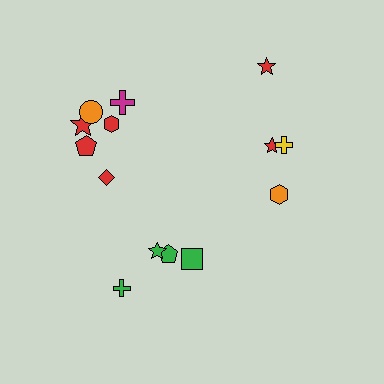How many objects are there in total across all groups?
There are 14 objects.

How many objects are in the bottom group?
There are 4 objects.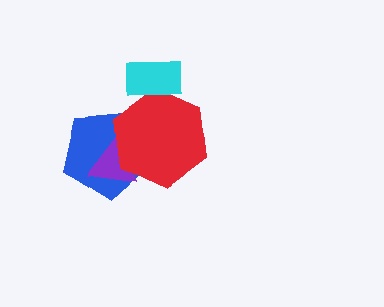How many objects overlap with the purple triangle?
2 objects overlap with the purple triangle.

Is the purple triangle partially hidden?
Yes, it is partially covered by another shape.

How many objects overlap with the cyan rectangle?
1 object overlaps with the cyan rectangle.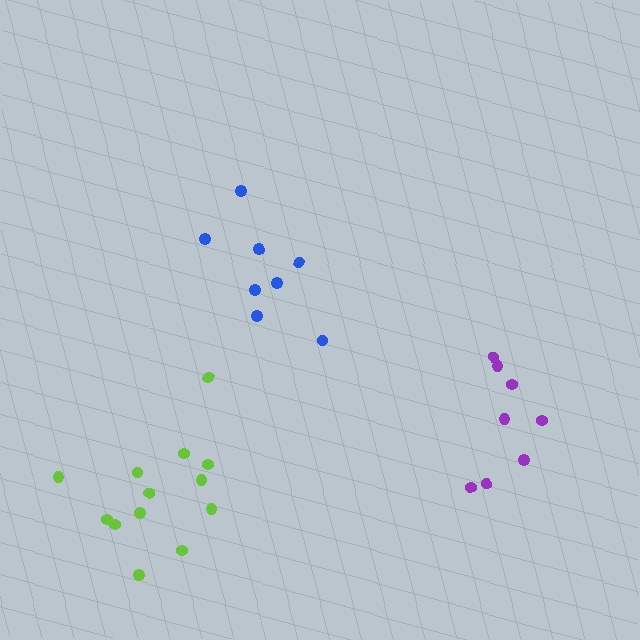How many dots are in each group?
Group 1: 8 dots, Group 2: 13 dots, Group 3: 8 dots (29 total).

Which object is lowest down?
The lime cluster is bottommost.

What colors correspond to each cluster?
The clusters are colored: purple, lime, blue.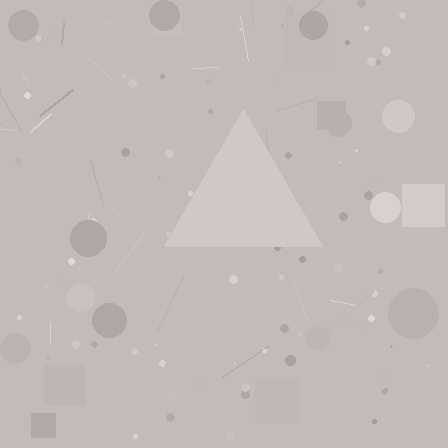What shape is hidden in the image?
A triangle is hidden in the image.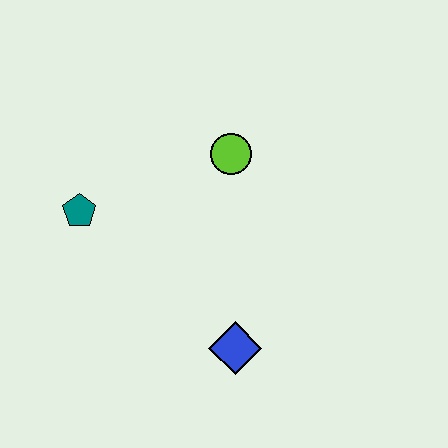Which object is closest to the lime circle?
The teal pentagon is closest to the lime circle.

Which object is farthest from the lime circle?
The blue diamond is farthest from the lime circle.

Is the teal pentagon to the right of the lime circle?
No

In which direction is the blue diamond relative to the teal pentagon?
The blue diamond is to the right of the teal pentagon.